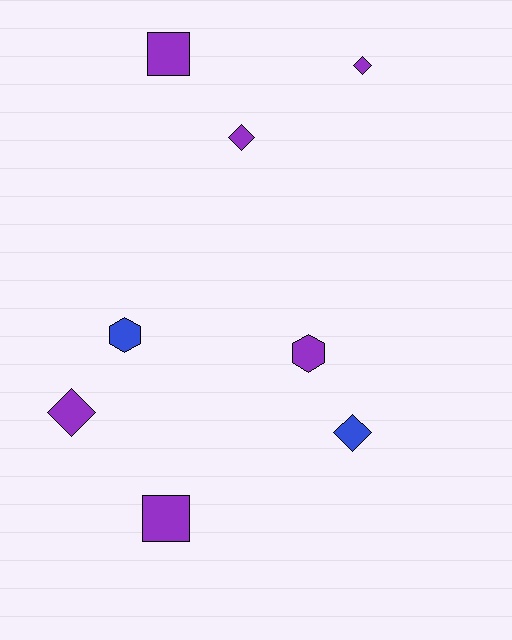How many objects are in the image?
There are 8 objects.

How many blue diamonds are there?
There is 1 blue diamond.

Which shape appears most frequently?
Diamond, with 4 objects.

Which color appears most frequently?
Purple, with 6 objects.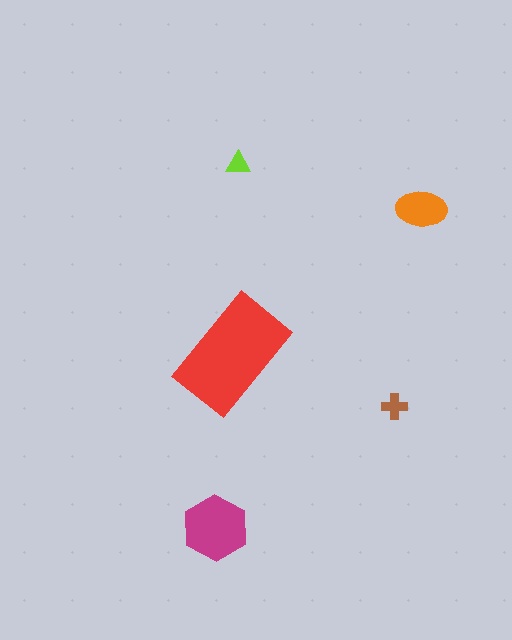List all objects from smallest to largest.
The lime triangle, the brown cross, the orange ellipse, the magenta hexagon, the red rectangle.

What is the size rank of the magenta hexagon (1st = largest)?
2nd.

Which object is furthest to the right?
The orange ellipse is rightmost.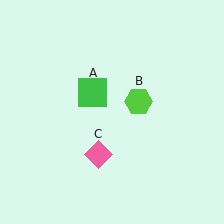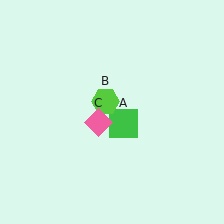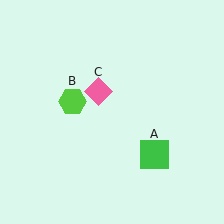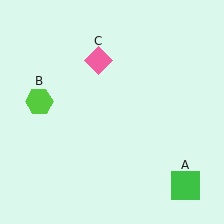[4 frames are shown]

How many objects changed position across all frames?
3 objects changed position: green square (object A), lime hexagon (object B), pink diamond (object C).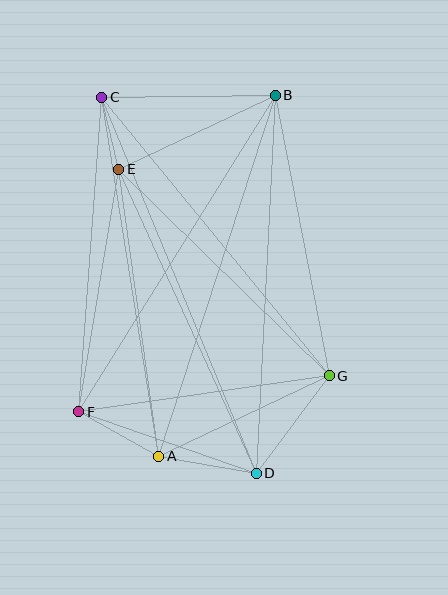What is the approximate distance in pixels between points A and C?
The distance between A and C is approximately 363 pixels.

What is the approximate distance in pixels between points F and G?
The distance between F and G is approximately 253 pixels.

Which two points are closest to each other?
Points C and E are closest to each other.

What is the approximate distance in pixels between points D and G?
The distance between D and G is approximately 122 pixels.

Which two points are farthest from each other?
Points C and D are farthest from each other.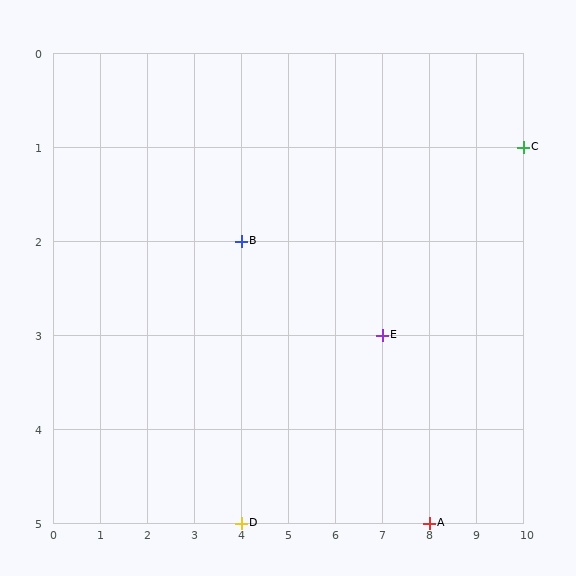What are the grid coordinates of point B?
Point B is at grid coordinates (4, 2).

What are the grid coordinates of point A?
Point A is at grid coordinates (8, 5).